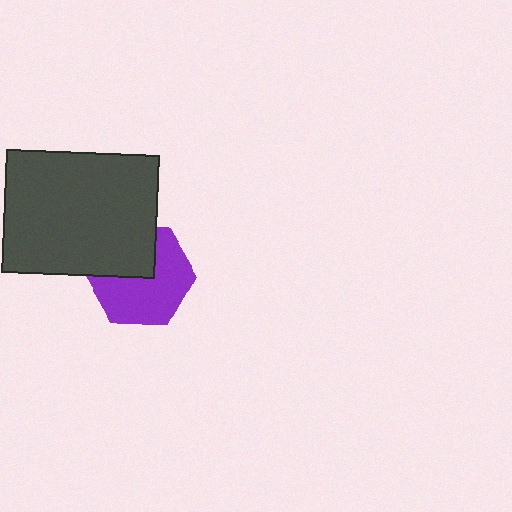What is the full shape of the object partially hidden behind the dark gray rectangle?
The partially hidden object is a purple hexagon.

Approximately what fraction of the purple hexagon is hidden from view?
Roughly 36% of the purple hexagon is hidden behind the dark gray rectangle.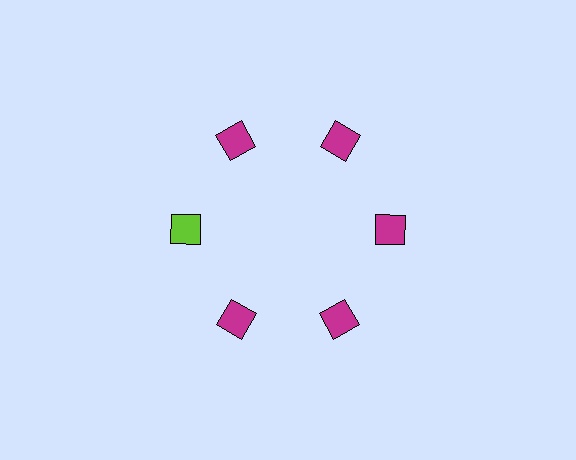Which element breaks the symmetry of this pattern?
The lime square at roughly the 9 o'clock position breaks the symmetry. All other shapes are magenta squares.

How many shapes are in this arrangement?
There are 6 shapes arranged in a ring pattern.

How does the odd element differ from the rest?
It has a different color: lime instead of magenta.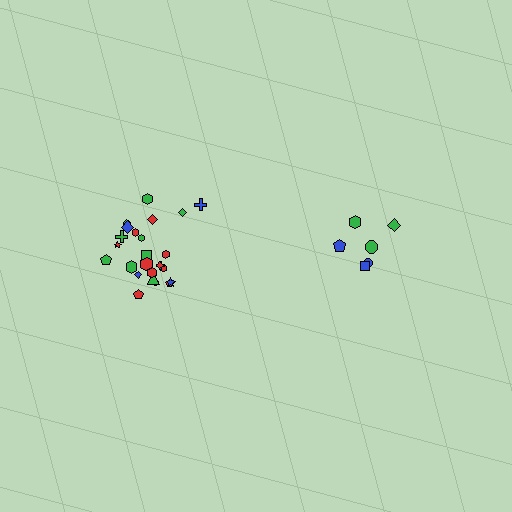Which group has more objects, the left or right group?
The left group.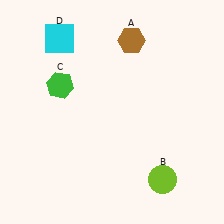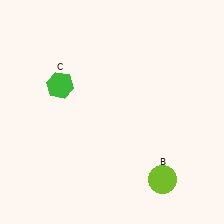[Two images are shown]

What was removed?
The cyan square (D), the brown hexagon (A) were removed in Image 2.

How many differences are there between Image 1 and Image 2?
There are 2 differences between the two images.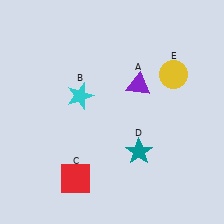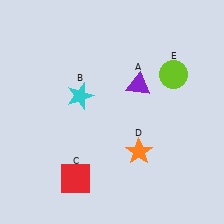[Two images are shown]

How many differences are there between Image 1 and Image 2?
There are 2 differences between the two images.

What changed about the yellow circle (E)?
In Image 1, E is yellow. In Image 2, it changed to lime.